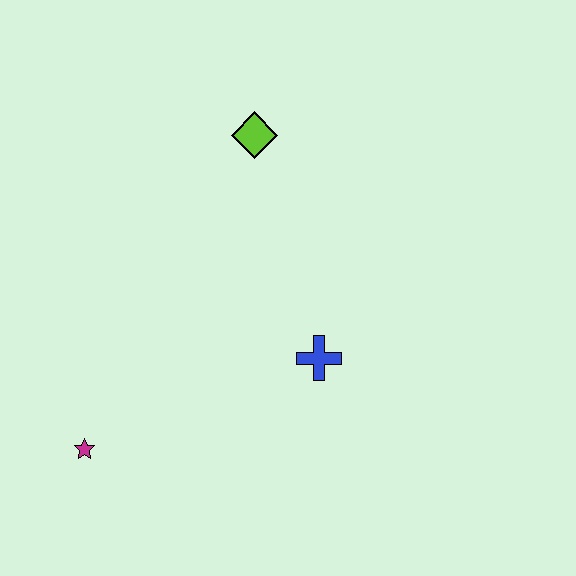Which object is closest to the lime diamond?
The blue cross is closest to the lime diamond.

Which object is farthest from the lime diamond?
The magenta star is farthest from the lime diamond.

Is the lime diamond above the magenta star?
Yes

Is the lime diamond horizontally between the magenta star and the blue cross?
Yes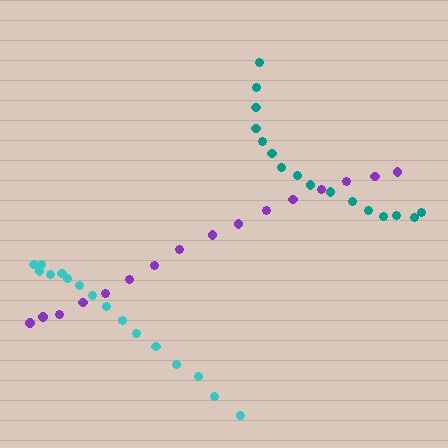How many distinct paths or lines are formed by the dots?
There are 3 distinct paths.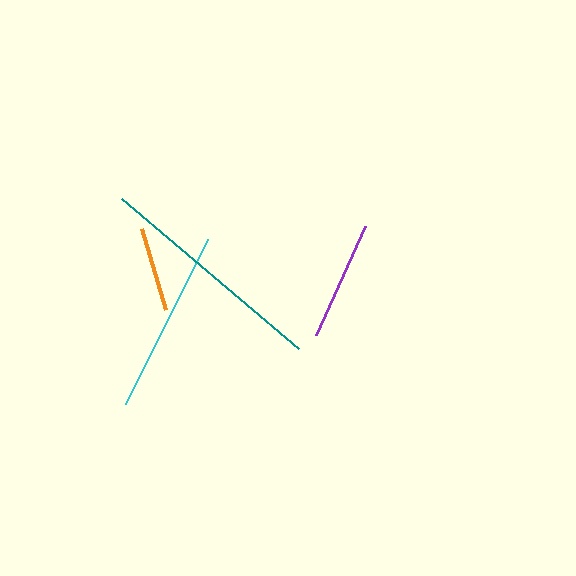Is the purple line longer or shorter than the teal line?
The teal line is longer than the purple line.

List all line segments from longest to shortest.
From longest to shortest: teal, cyan, purple, orange.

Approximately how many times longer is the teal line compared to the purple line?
The teal line is approximately 1.9 times the length of the purple line.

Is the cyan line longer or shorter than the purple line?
The cyan line is longer than the purple line.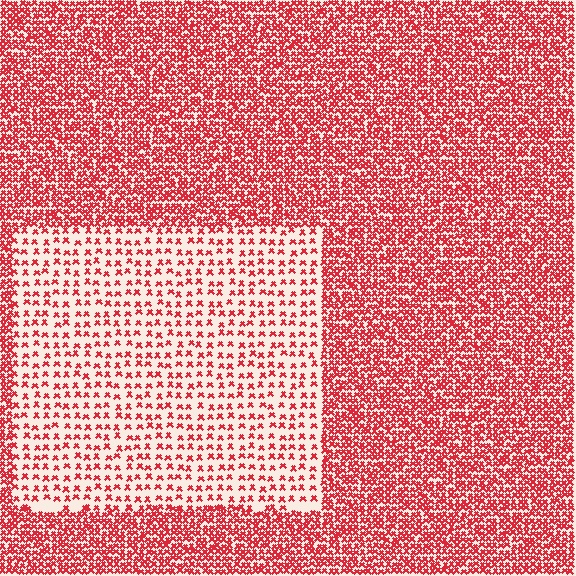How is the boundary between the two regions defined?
The boundary is defined by a change in element density (approximately 2.6x ratio). All elements are the same color, size, and shape.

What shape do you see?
I see a rectangle.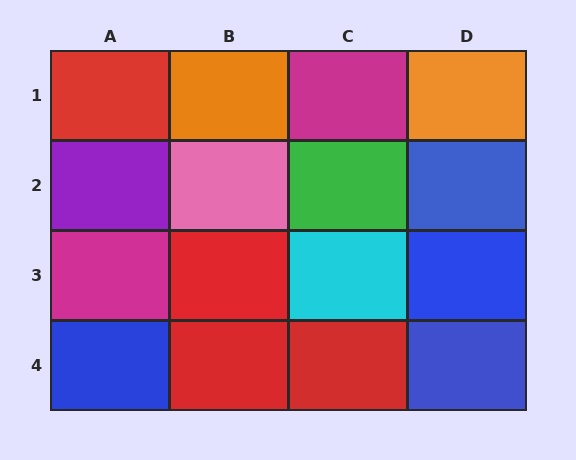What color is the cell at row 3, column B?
Red.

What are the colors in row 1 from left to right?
Red, orange, magenta, orange.